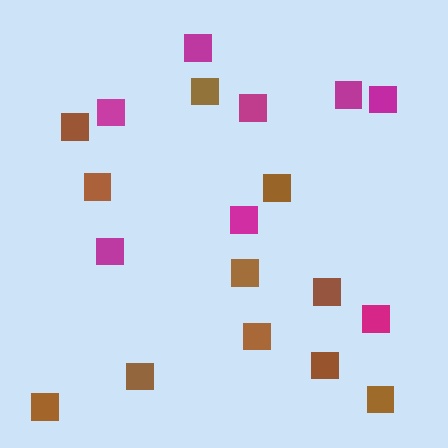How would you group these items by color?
There are 2 groups: one group of magenta squares (8) and one group of brown squares (11).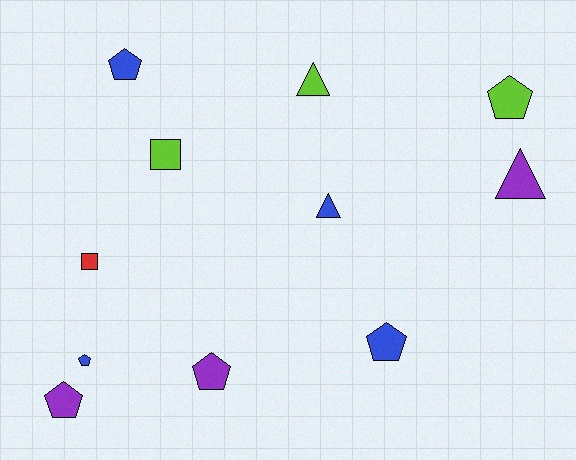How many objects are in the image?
There are 11 objects.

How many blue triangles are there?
There is 1 blue triangle.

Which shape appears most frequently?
Pentagon, with 6 objects.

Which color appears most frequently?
Blue, with 4 objects.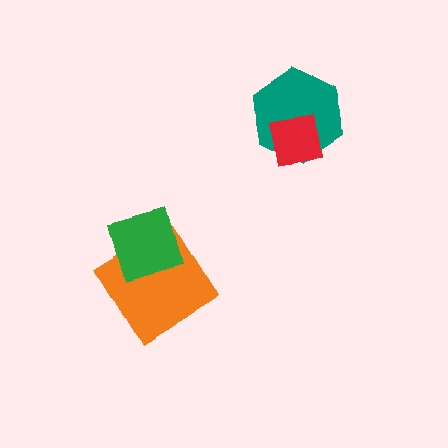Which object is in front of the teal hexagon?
The red square is in front of the teal hexagon.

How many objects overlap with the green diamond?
1 object overlaps with the green diamond.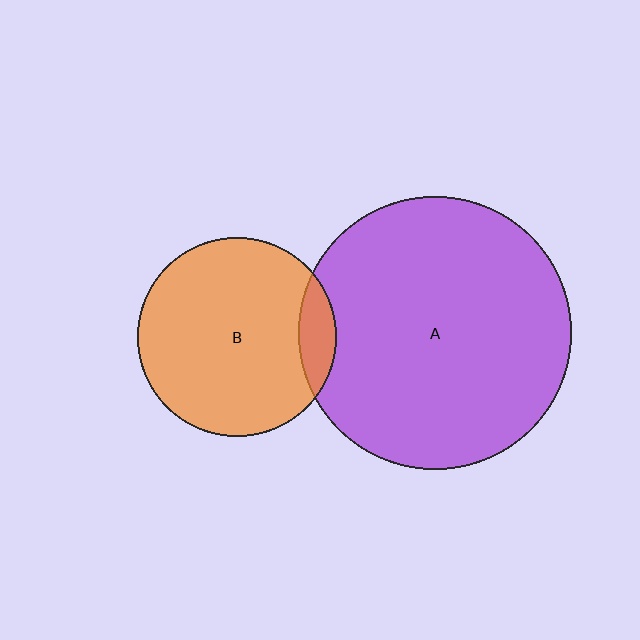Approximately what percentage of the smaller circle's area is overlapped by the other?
Approximately 10%.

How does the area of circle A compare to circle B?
Approximately 1.9 times.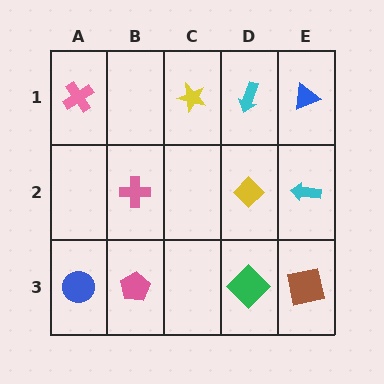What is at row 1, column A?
A pink cross.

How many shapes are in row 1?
4 shapes.